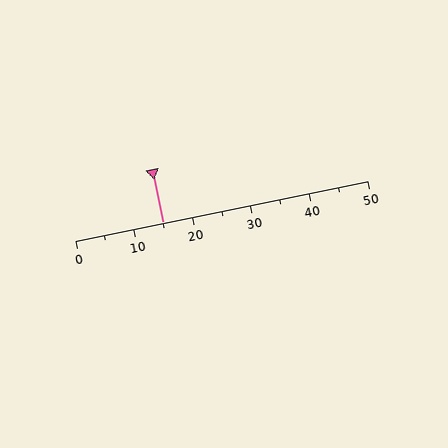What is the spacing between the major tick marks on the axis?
The major ticks are spaced 10 apart.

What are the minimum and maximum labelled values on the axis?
The axis runs from 0 to 50.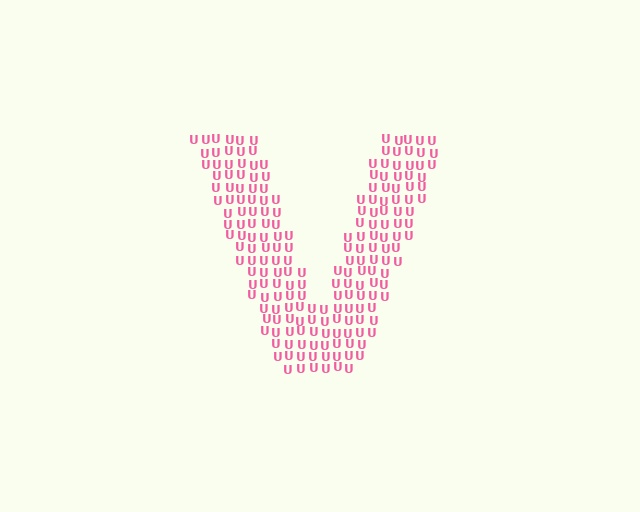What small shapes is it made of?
It is made of small letter U's.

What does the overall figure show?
The overall figure shows the letter V.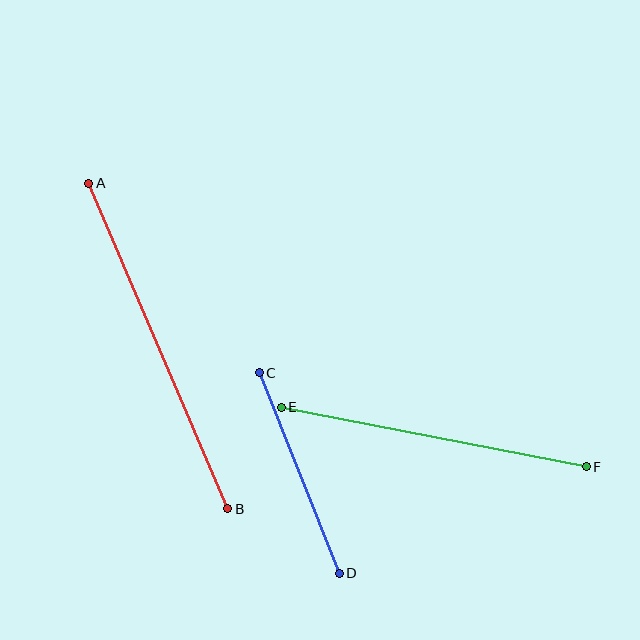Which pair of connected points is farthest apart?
Points A and B are farthest apart.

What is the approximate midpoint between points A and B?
The midpoint is at approximately (158, 346) pixels.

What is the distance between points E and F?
The distance is approximately 311 pixels.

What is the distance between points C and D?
The distance is approximately 216 pixels.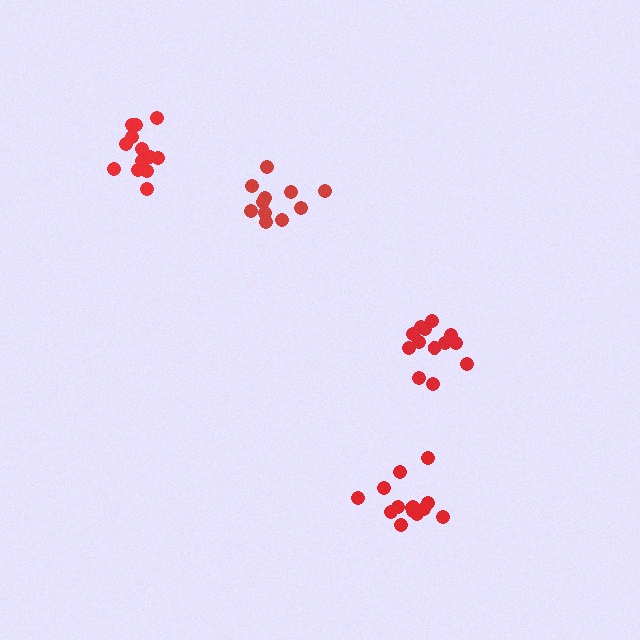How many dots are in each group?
Group 1: 13 dots, Group 2: 11 dots, Group 3: 14 dots, Group 4: 13 dots (51 total).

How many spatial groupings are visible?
There are 4 spatial groupings.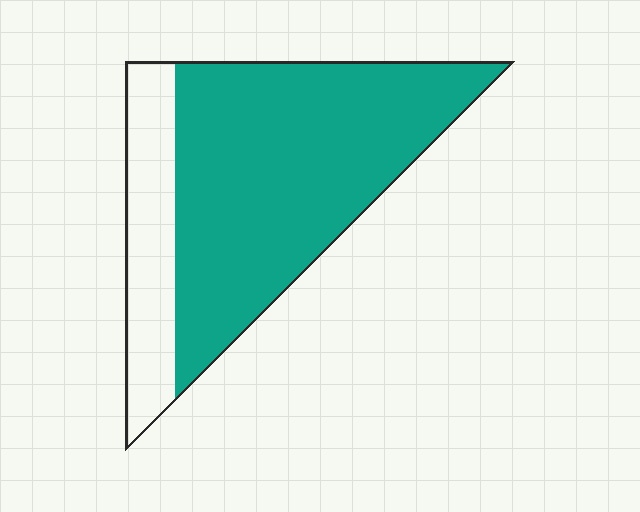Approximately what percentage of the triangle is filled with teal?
Approximately 75%.